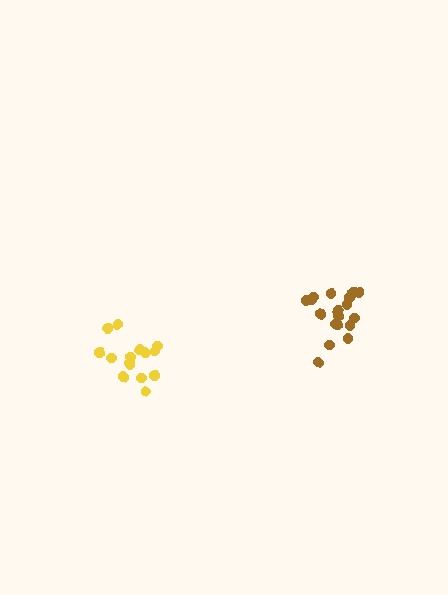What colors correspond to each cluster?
The clusters are colored: brown, yellow.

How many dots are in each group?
Group 1: 19 dots, Group 2: 16 dots (35 total).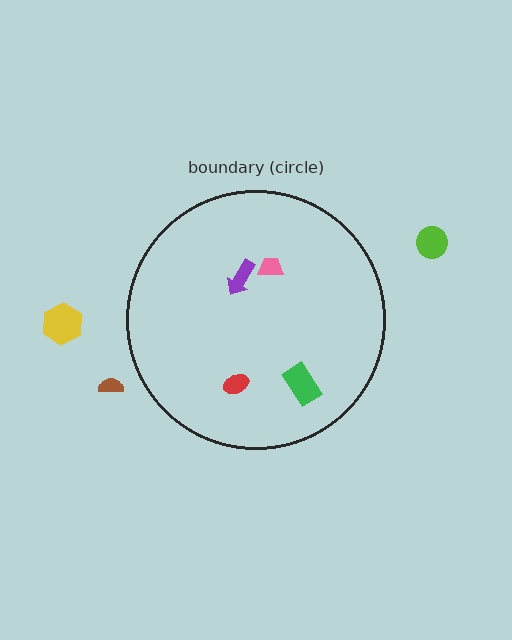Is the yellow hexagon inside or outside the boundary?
Outside.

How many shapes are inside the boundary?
4 inside, 3 outside.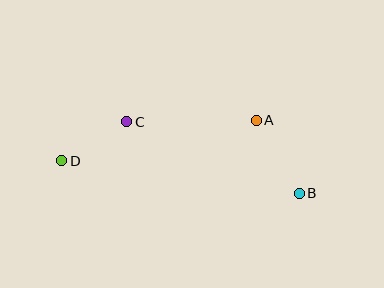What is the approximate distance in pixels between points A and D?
The distance between A and D is approximately 199 pixels.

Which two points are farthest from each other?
Points B and D are farthest from each other.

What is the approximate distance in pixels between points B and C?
The distance between B and C is approximately 187 pixels.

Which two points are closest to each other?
Points C and D are closest to each other.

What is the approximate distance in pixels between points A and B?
The distance between A and B is approximately 85 pixels.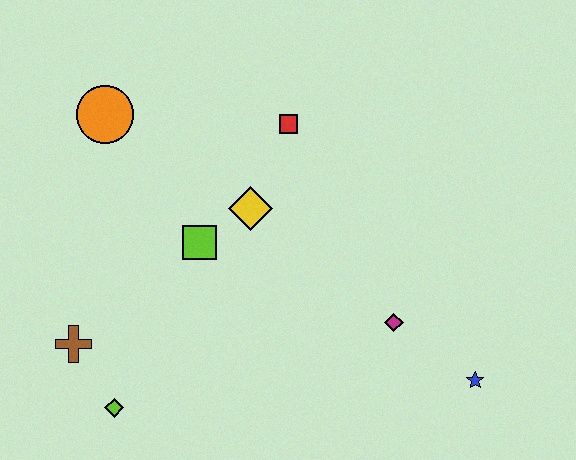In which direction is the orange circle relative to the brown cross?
The orange circle is above the brown cross.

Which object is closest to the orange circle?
The lime square is closest to the orange circle.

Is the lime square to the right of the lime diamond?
Yes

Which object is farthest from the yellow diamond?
The blue star is farthest from the yellow diamond.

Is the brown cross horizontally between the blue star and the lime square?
No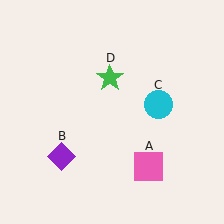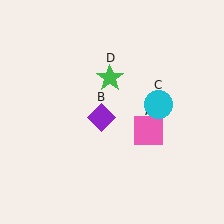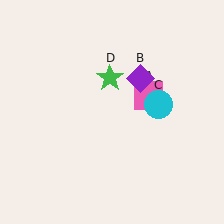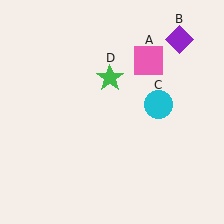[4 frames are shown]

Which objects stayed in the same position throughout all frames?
Cyan circle (object C) and green star (object D) remained stationary.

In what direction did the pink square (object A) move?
The pink square (object A) moved up.